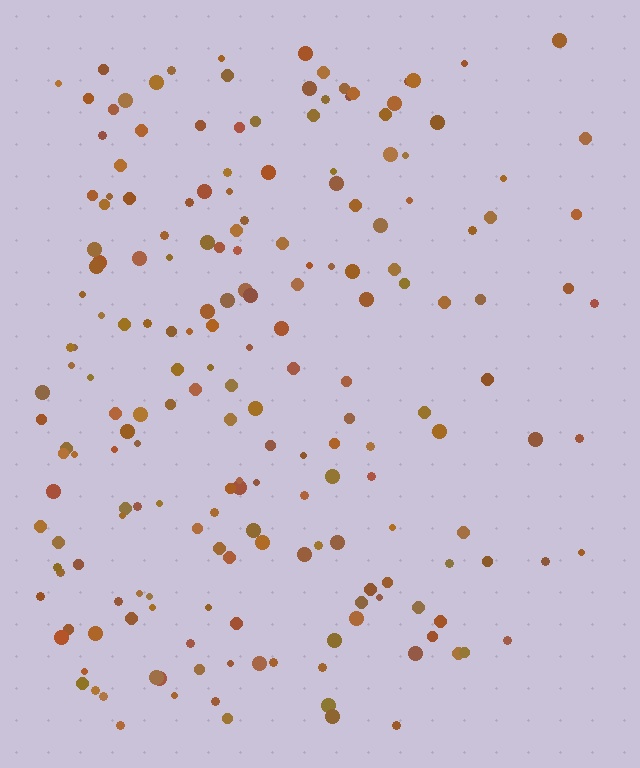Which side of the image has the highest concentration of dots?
The left.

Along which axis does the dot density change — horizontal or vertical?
Horizontal.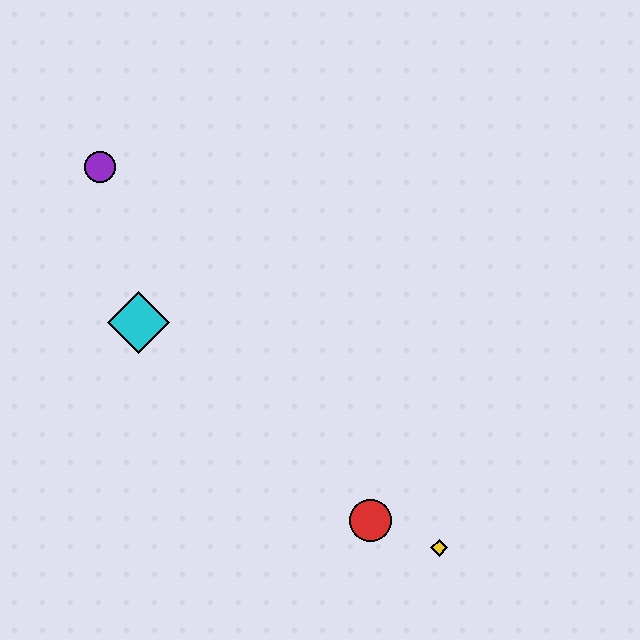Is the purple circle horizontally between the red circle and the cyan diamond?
No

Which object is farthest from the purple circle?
The yellow diamond is farthest from the purple circle.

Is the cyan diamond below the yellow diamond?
No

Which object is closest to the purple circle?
The cyan diamond is closest to the purple circle.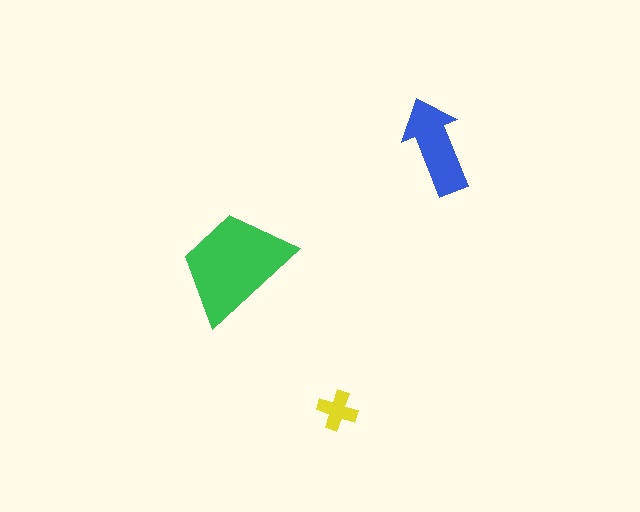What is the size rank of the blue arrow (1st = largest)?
2nd.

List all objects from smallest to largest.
The yellow cross, the blue arrow, the green trapezoid.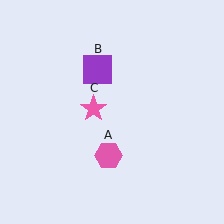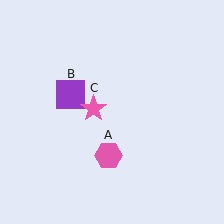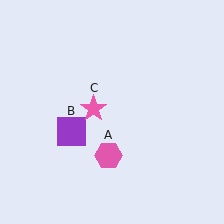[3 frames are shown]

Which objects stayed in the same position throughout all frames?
Pink hexagon (object A) and pink star (object C) remained stationary.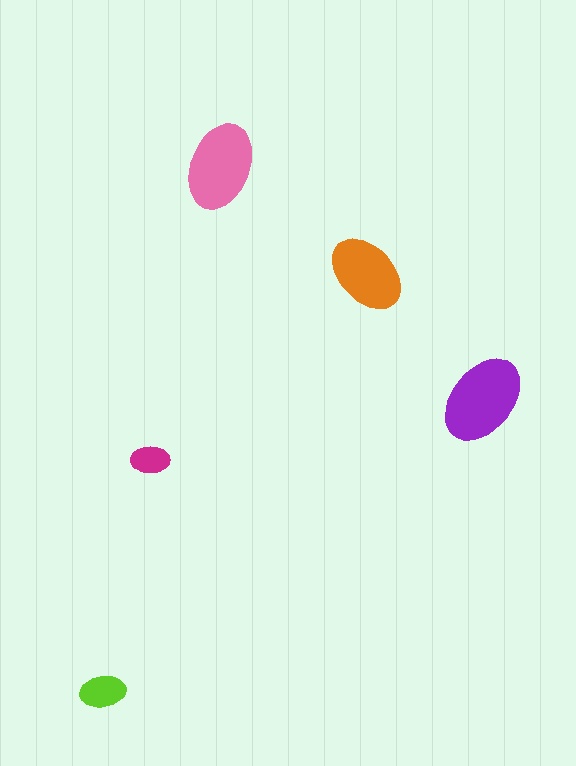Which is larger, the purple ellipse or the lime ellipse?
The purple one.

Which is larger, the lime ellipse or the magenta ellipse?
The lime one.